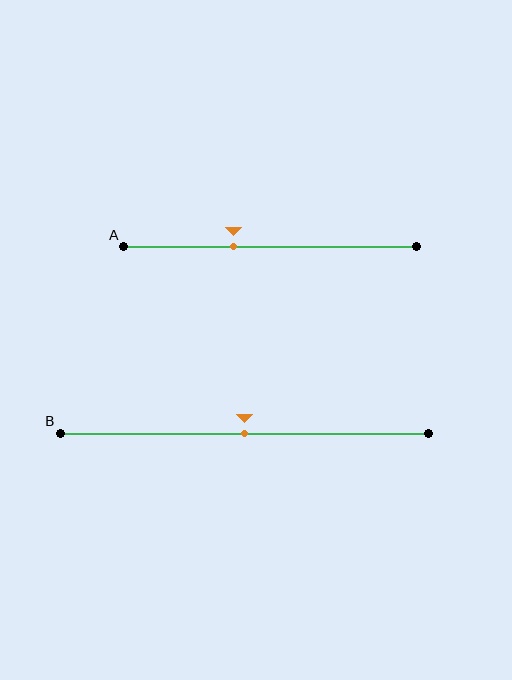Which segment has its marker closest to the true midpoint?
Segment B has its marker closest to the true midpoint.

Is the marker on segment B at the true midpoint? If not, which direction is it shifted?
Yes, the marker on segment B is at the true midpoint.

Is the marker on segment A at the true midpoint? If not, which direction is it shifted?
No, the marker on segment A is shifted to the left by about 13% of the segment length.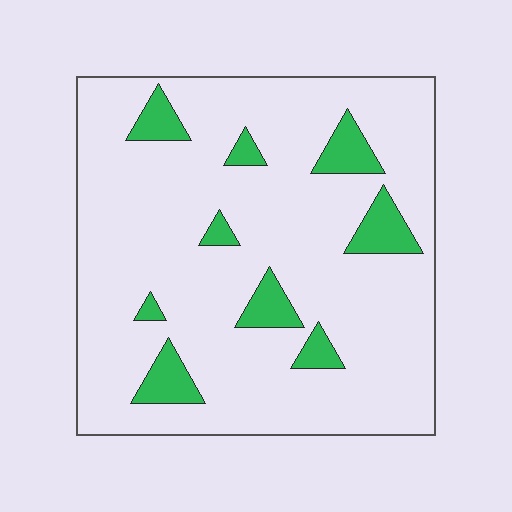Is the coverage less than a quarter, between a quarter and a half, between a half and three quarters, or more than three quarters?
Less than a quarter.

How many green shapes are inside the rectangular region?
9.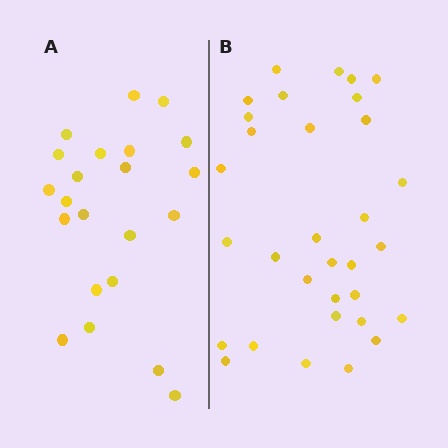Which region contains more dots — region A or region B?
Region B (the right region) has more dots.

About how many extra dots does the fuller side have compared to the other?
Region B has roughly 10 or so more dots than region A.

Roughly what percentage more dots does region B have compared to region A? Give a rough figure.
About 45% more.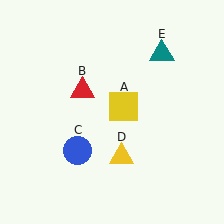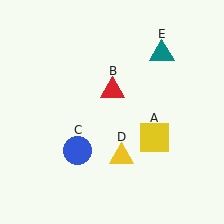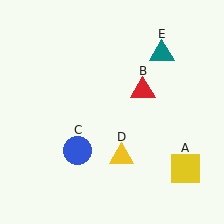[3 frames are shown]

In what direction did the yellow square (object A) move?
The yellow square (object A) moved down and to the right.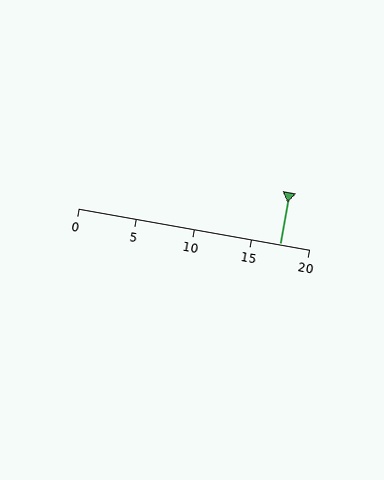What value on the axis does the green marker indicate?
The marker indicates approximately 17.5.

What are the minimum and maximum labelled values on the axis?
The axis runs from 0 to 20.